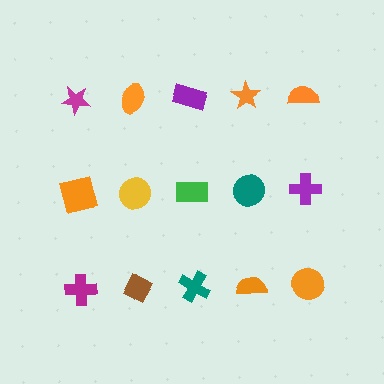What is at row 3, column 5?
An orange circle.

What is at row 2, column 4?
A teal circle.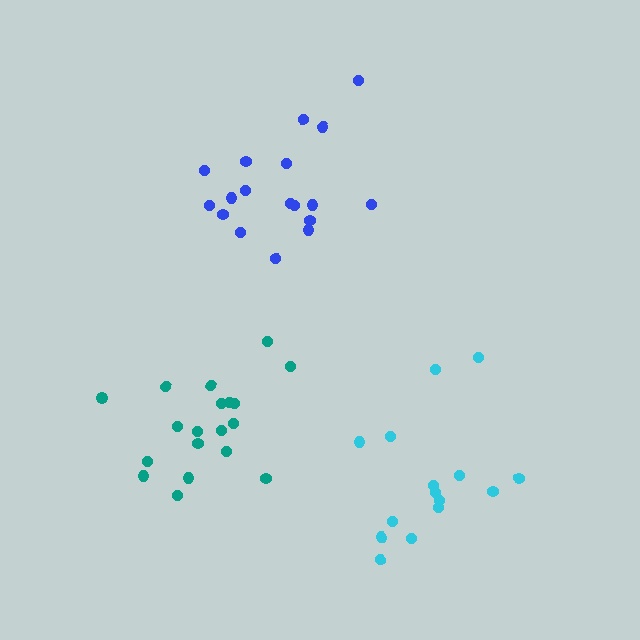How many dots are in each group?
Group 1: 15 dots, Group 2: 18 dots, Group 3: 19 dots (52 total).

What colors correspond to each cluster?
The clusters are colored: cyan, blue, teal.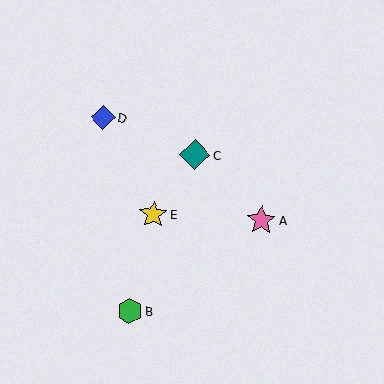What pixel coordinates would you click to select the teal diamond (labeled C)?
Click at (195, 155) to select the teal diamond C.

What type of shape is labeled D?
Shape D is a blue diamond.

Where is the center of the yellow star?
The center of the yellow star is at (153, 215).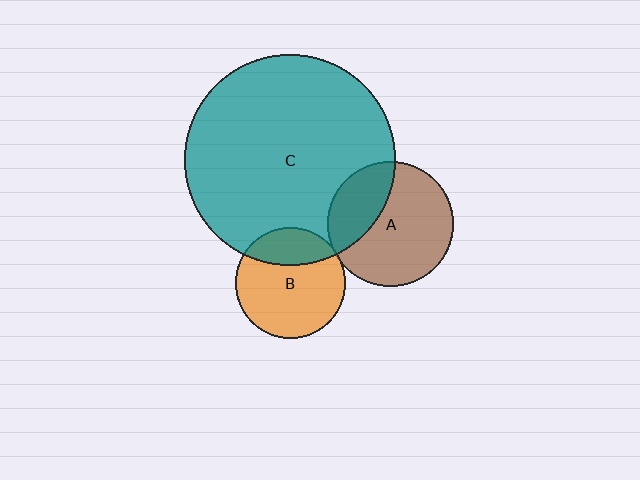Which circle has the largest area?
Circle C (teal).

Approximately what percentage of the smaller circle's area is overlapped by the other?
Approximately 25%.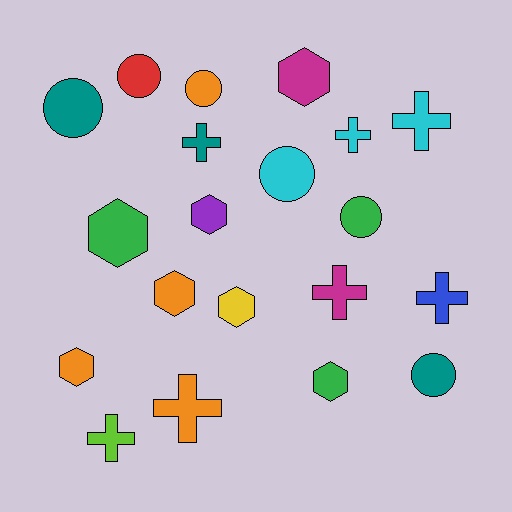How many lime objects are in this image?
There is 1 lime object.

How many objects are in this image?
There are 20 objects.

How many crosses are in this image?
There are 7 crosses.